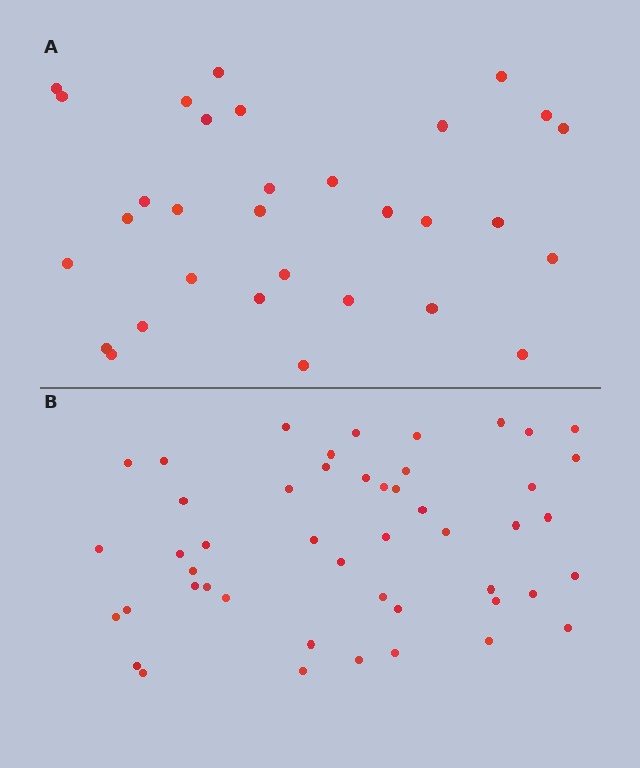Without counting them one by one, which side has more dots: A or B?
Region B (the bottom region) has more dots.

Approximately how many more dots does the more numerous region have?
Region B has approximately 15 more dots than region A.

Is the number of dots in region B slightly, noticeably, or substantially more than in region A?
Region B has substantially more. The ratio is roughly 1.5 to 1.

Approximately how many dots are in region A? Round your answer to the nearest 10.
About 30 dots. (The exact count is 31, which rounds to 30.)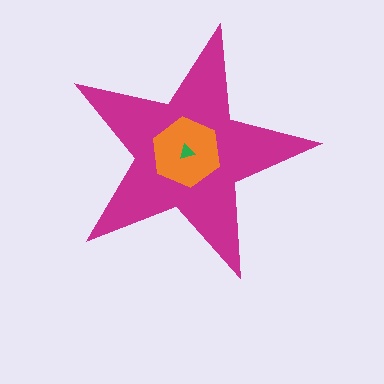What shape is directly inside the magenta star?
The orange hexagon.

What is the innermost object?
The green triangle.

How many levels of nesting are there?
3.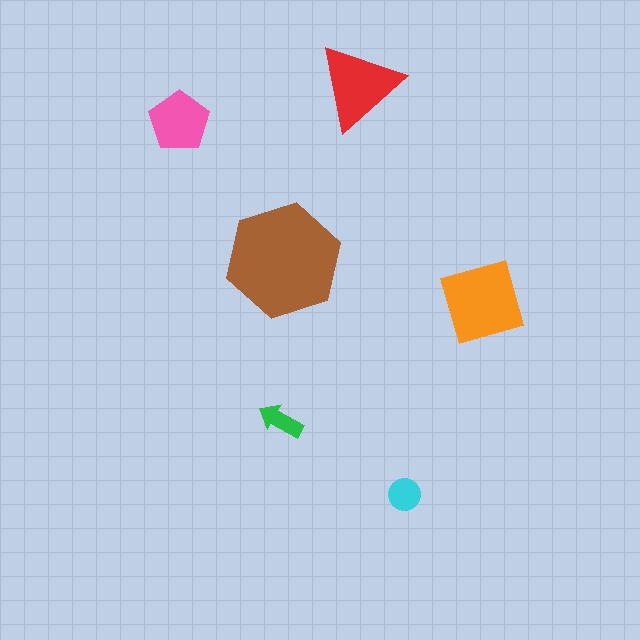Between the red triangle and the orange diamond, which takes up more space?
The orange diamond.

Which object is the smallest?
The green arrow.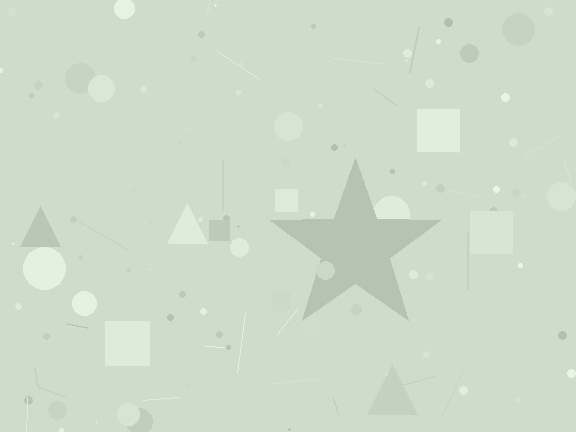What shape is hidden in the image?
A star is hidden in the image.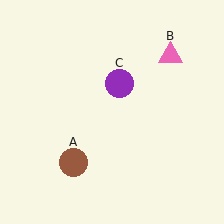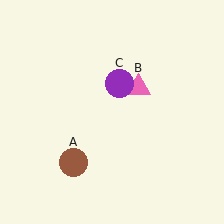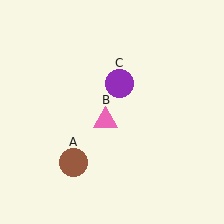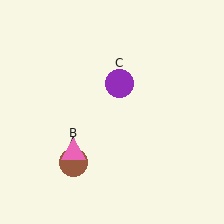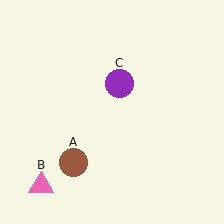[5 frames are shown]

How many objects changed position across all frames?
1 object changed position: pink triangle (object B).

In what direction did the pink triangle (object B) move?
The pink triangle (object B) moved down and to the left.